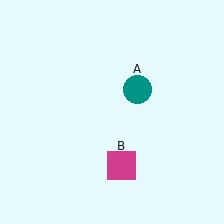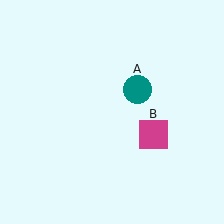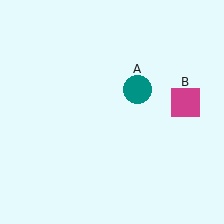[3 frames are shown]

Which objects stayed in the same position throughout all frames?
Teal circle (object A) remained stationary.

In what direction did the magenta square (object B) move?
The magenta square (object B) moved up and to the right.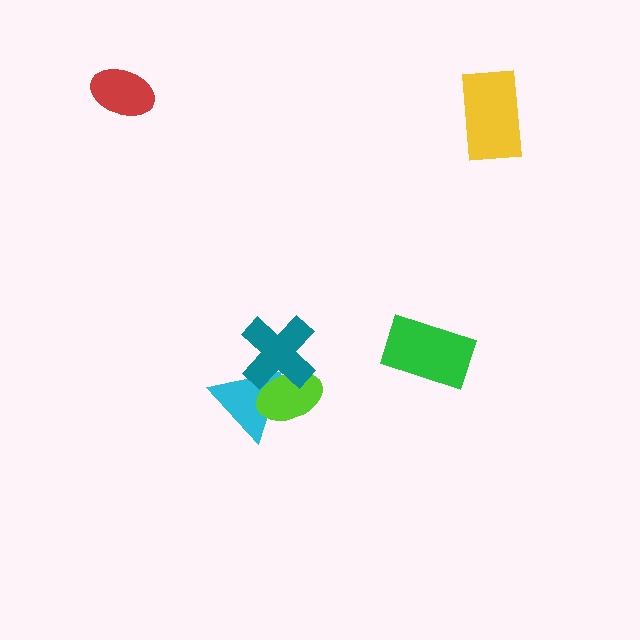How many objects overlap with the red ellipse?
0 objects overlap with the red ellipse.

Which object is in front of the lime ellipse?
The teal cross is in front of the lime ellipse.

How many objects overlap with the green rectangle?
0 objects overlap with the green rectangle.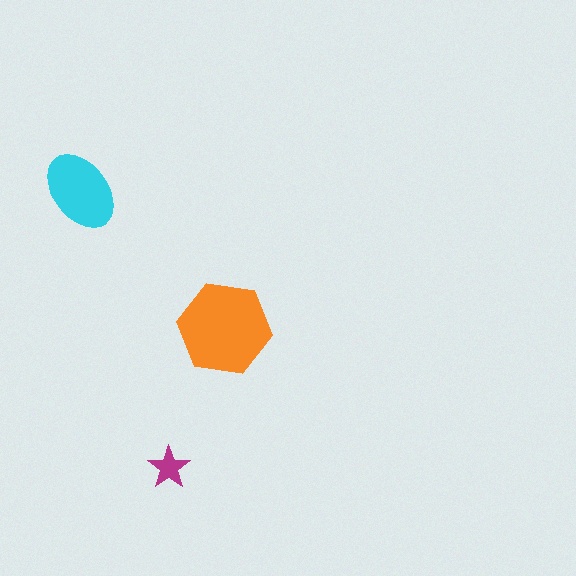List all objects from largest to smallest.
The orange hexagon, the cyan ellipse, the magenta star.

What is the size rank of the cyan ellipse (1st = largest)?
2nd.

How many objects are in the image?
There are 3 objects in the image.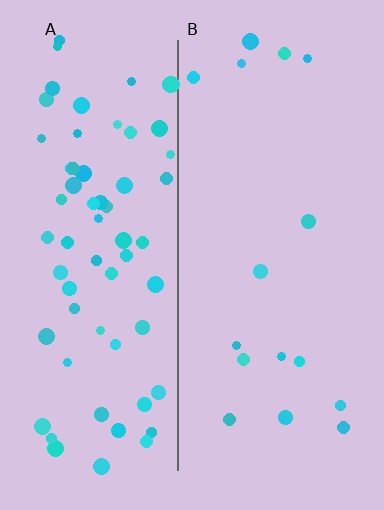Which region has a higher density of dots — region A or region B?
A (the left).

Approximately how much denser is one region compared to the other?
Approximately 4.2× — region A over region B.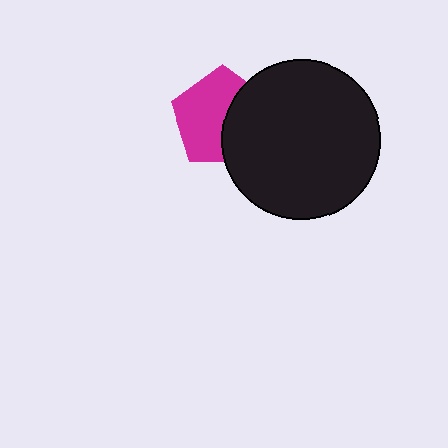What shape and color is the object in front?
The object in front is a black circle.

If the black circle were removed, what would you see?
You would see the complete magenta pentagon.